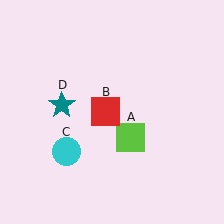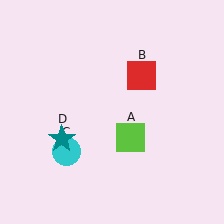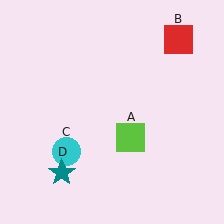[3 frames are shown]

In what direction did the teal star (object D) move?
The teal star (object D) moved down.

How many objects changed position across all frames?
2 objects changed position: red square (object B), teal star (object D).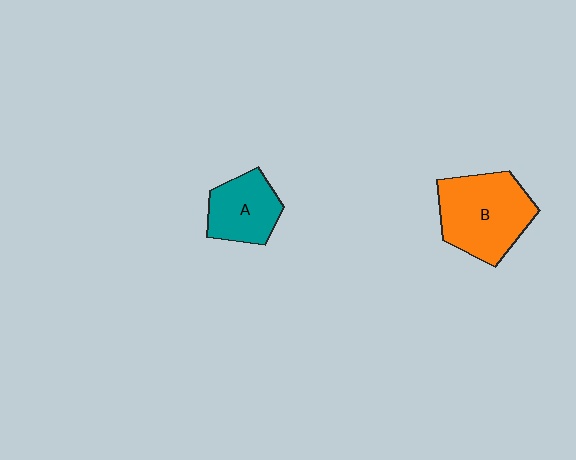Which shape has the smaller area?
Shape A (teal).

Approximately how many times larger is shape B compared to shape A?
Approximately 1.6 times.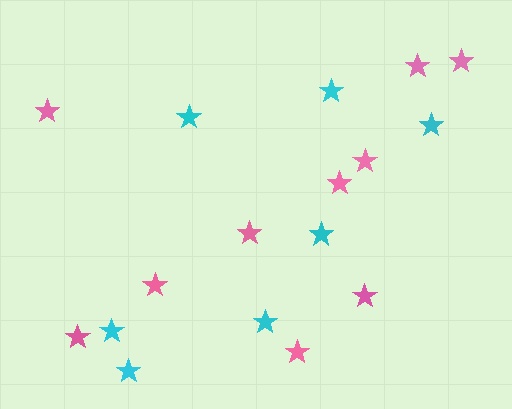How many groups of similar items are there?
There are 2 groups: one group of pink stars (10) and one group of cyan stars (7).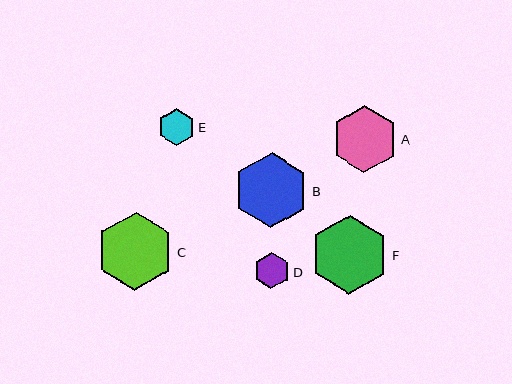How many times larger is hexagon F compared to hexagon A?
Hexagon F is approximately 1.2 times the size of hexagon A.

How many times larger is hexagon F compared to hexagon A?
Hexagon F is approximately 1.2 times the size of hexagon A.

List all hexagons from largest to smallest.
From largest to smallest: F, C, B, A, E, D.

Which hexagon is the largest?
Hexagon F is the largest with a size of approximately 79 pixels.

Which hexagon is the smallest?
Hexagon D is the smallest with a size of approximately 36 pixels.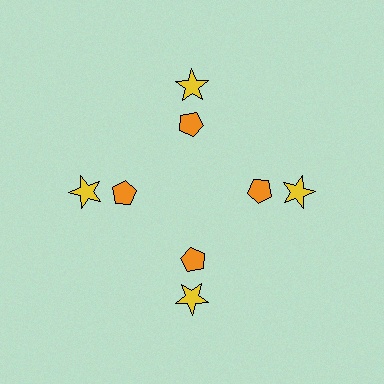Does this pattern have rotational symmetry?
Yes, this pattern has 4-fold rotational symmetry. It looks the same after rotating 90 degrees around the center.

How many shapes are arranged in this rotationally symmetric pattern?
There are 8 shapes, arranged in 4 groups of 2.